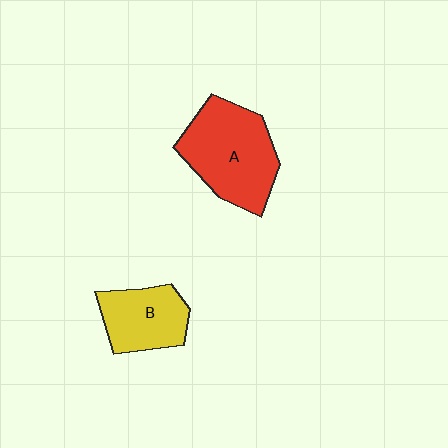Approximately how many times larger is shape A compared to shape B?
Approximately 1.6 times.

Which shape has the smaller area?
Shape B (yellow).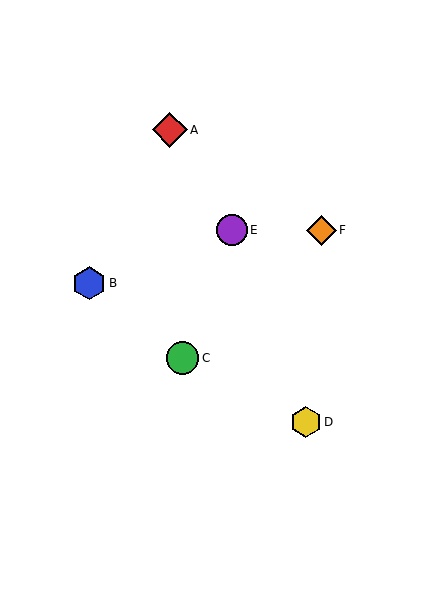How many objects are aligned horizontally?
2 objects (E, F) are aligned horizontally.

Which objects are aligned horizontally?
Objects E, F are aligned horizontally.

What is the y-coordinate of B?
Object B is at y≈283.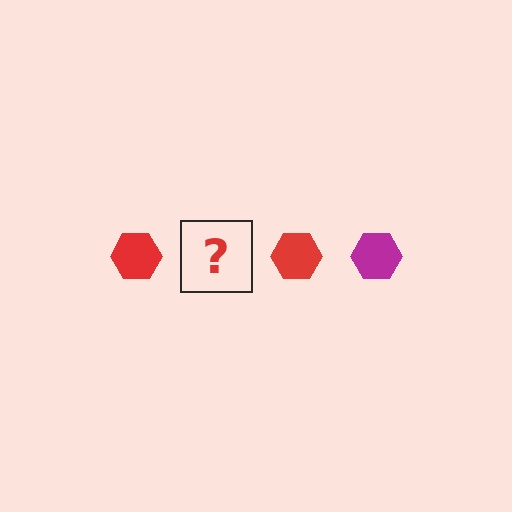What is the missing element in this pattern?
The missing element is a magenta hexagon.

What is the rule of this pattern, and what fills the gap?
The rule is that the pattern cycles through red, magenta hexagons. The gap should be filled with a magenta hexagon.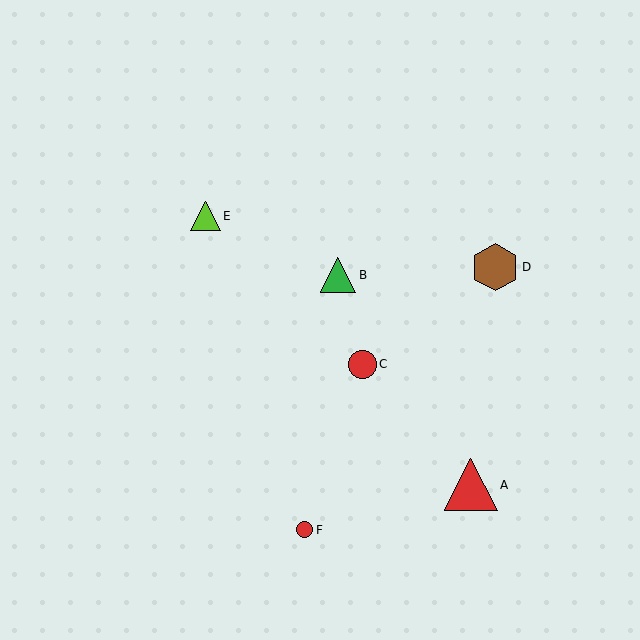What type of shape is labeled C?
Shape C is a red circle.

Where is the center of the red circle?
The center of the red circle is at (305, 530).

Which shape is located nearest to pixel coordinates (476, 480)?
The red triangle (labeled A) at (471, 485) is nearest to that location.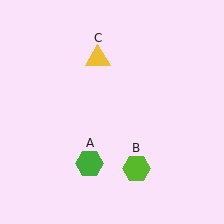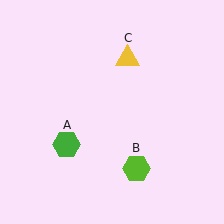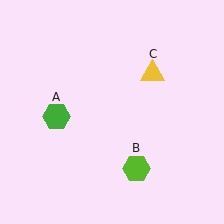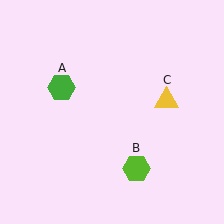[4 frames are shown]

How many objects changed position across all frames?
2 objects changed position: green hexagon (object A), yellow triangle (object C).